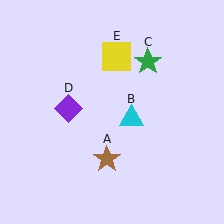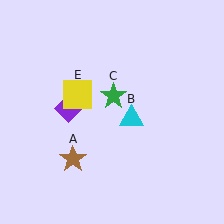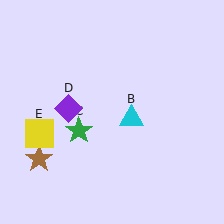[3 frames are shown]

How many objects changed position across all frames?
3 objects changed position: brown star (object A), green star (object C), yellow square (object E).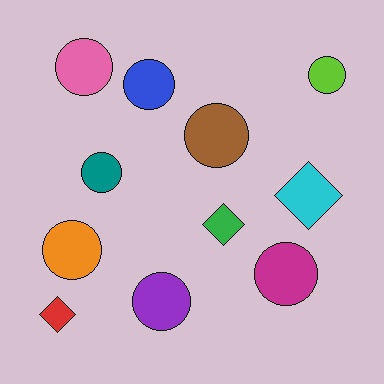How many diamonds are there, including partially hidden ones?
There are 3 diamonds.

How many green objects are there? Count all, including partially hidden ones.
There is 1 green object.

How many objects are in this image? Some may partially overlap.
There are 11 objects.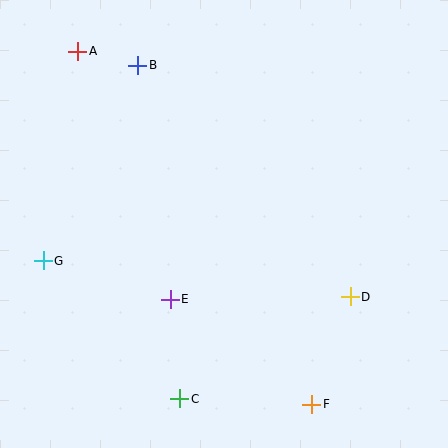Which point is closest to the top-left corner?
Point A is closest to the top-left corner.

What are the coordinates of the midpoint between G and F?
The midpoint between G and F is at (178, 332).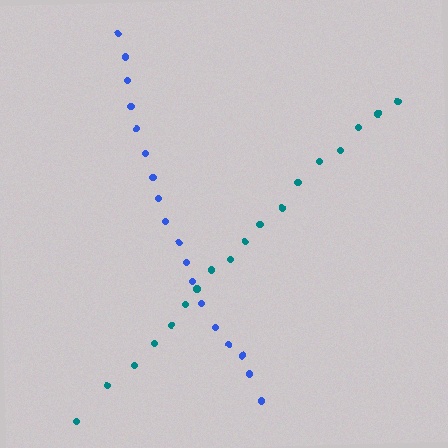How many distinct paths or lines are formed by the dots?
There are 2 distinct paths.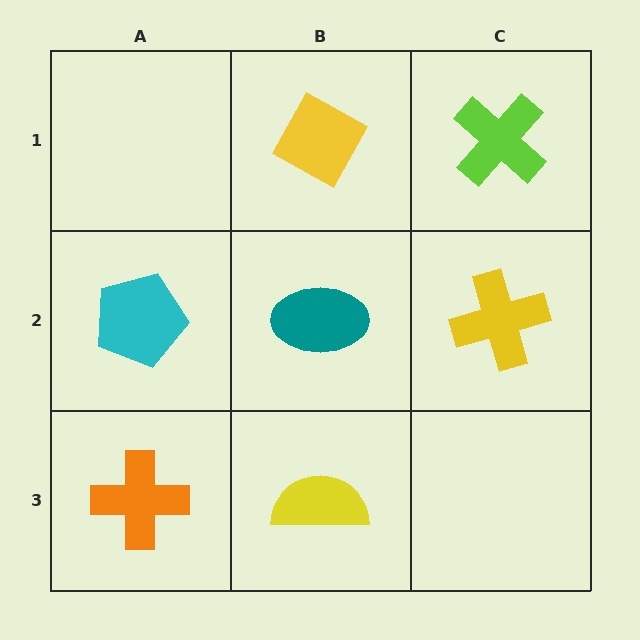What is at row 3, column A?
An orange cross.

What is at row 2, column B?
A teal ellipse.